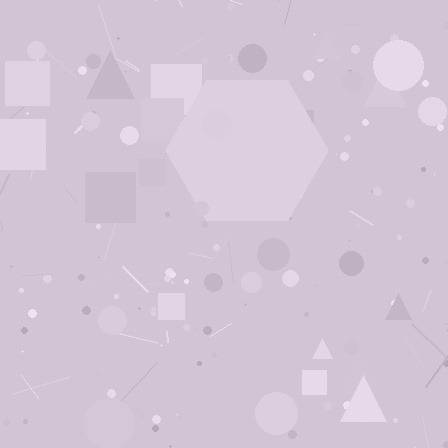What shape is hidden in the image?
A hexagon is hidden in the image.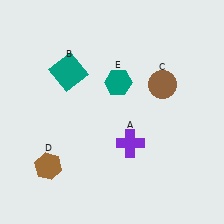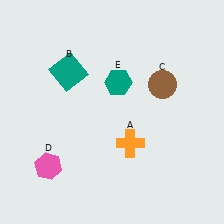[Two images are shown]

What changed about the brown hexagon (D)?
In Image 1, D is brown. In Image 2, it changed to pink.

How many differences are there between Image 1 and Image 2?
There are 2 differences between the two images.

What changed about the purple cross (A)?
In Image 1, A is purple. In Image 2, it changed to orange.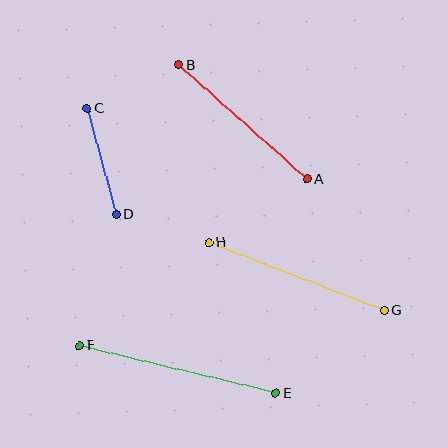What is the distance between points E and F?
The distance is approximately 202 pixels.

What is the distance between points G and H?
The distance is approximately 188 pixels.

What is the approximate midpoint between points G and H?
The midpoint is at approximately (296, 277) pixels.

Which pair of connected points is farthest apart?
Points E and F are farthest apart.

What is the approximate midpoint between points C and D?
The midpoint is at approximately (102, 161) pixels.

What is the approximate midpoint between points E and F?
The midpoint is at approximately (178, 369) pixels.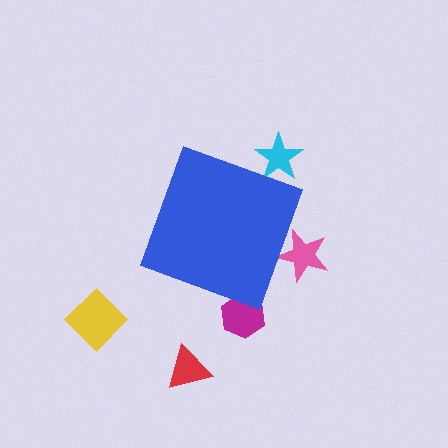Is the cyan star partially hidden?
Yes, the cyan star is partially hidden behind the blue diamond.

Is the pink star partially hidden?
Yes, the pink star is partially hidden behind the blue diamond.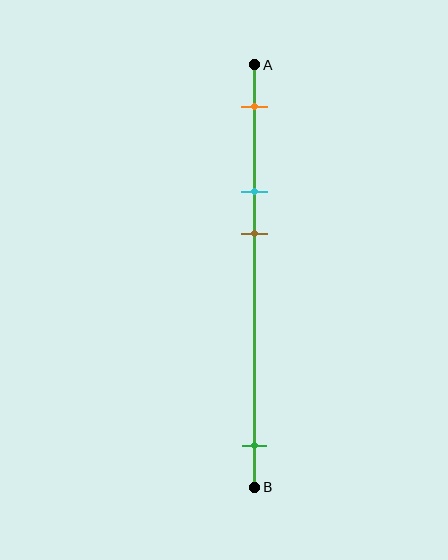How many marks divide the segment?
There are 4 marks dividing the segment.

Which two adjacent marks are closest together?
The cyan and brown marks are the closest adjacent pair.